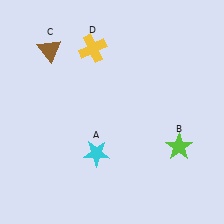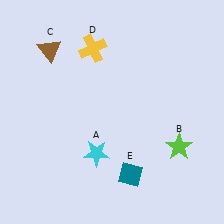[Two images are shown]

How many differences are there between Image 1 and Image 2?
There is 1 difference between the two images.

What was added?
A teal diamond (E) was added in Image 2.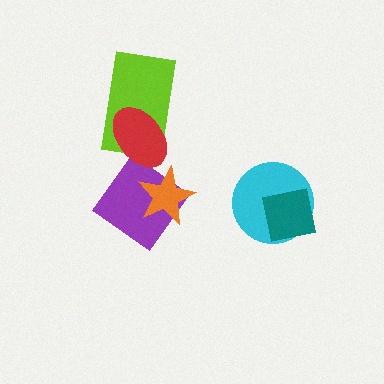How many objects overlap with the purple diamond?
2 objects overlap with the purple diamond.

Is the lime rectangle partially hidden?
Yes, it is partially covered by another shape.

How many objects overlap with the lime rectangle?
1 object overlaps with the lime rectangle.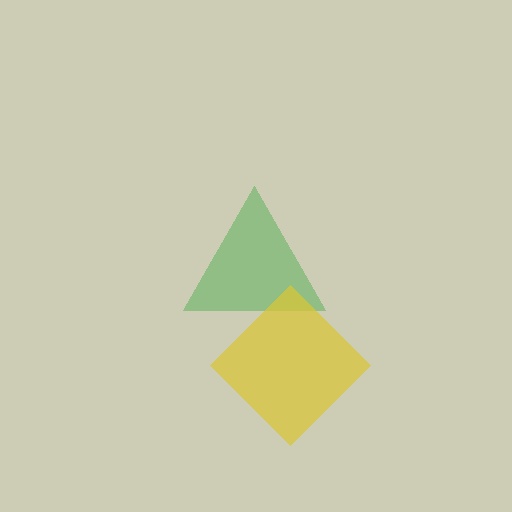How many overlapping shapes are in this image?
There are 2 overlapping shapes in the image.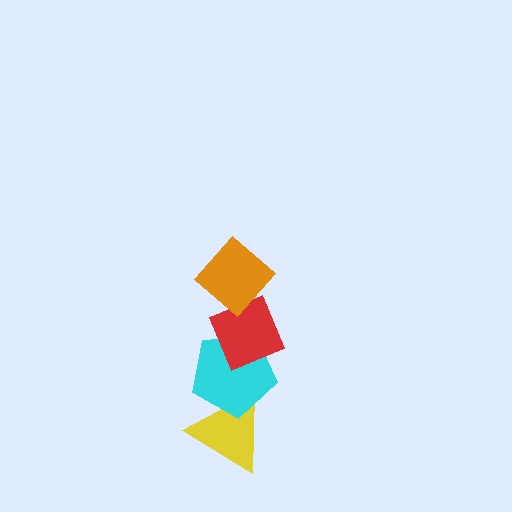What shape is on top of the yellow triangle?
The cyan pentagon is on top of the yellow triangle.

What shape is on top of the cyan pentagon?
The red diamond is on top of the cyan pentagon.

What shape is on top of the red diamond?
The orange diamond is on top of the red diamond.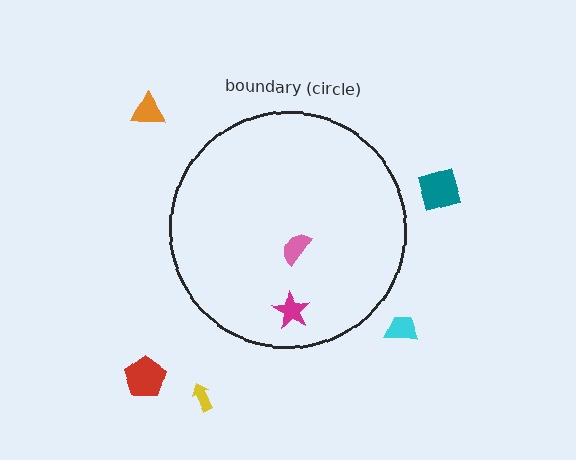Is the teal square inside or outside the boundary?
Outside.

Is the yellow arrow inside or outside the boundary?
Outside.